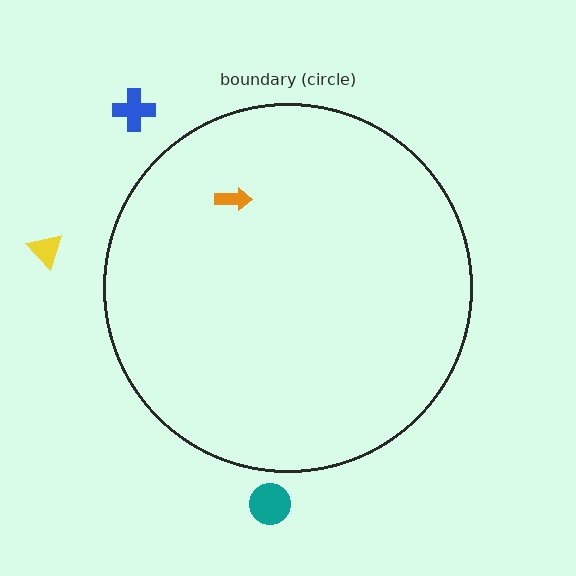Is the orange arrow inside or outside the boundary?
Inside.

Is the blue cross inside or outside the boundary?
Outside.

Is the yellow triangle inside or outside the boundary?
Outside.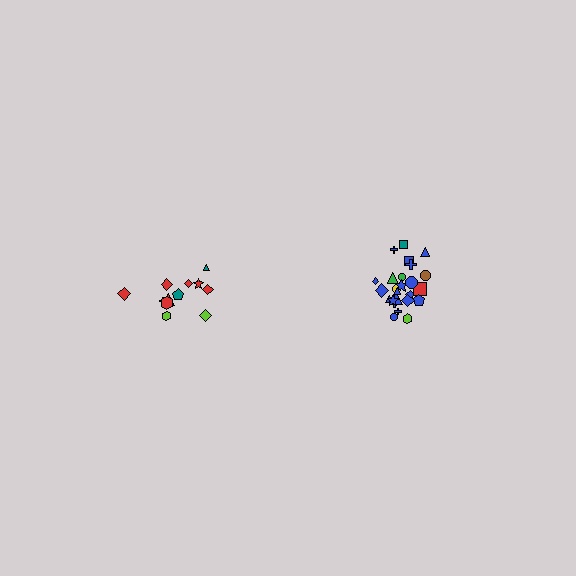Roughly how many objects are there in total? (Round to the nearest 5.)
Roughly 35 objects in total.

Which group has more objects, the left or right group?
The right group.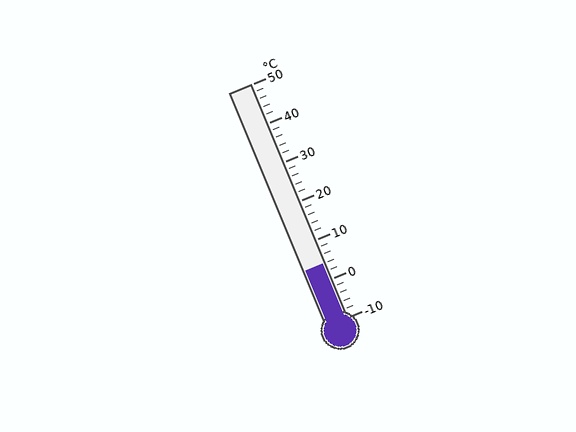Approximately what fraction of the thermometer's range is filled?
The thermometer is filled to approximately 25% of its range.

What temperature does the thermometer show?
The thermometer shows approximately 4°C.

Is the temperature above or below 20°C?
The temperature is below 20°C.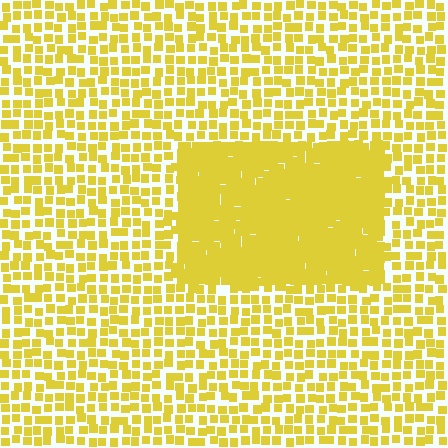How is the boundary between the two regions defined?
The boundary is defined by a change in element density (approximately 2.3x ratio). All elements are the same color, size, and shape.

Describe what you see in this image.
The image contains small yellow elements arranged at two different densities. A rectangle-shaped region is visible where the elements are more densely packed than the surrounding area.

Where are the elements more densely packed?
The elements are more densely packed inside the rectangle boundary.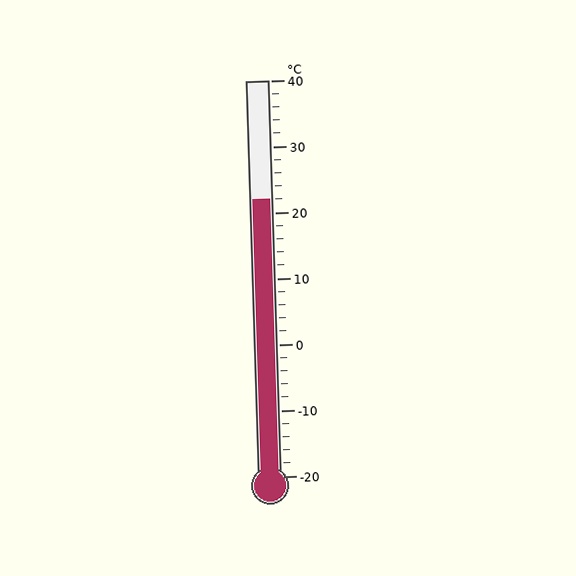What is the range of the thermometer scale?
The thermometer scale ranges from -20°C to 40°C.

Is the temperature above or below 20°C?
The temperature is above 20°C.